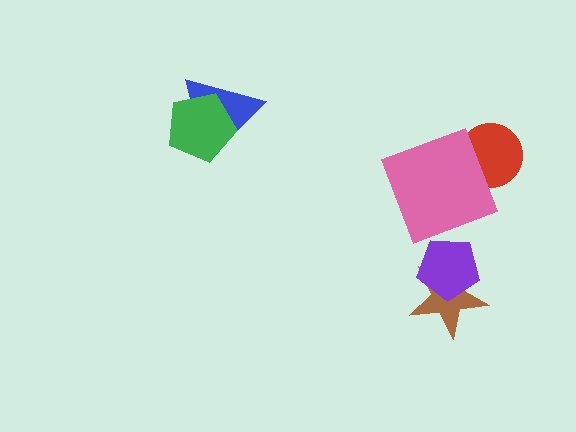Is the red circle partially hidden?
Yes, it is partially covered by another shape.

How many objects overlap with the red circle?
1 object overlaps with the red circle.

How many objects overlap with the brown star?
1 object overlaps with the brown star.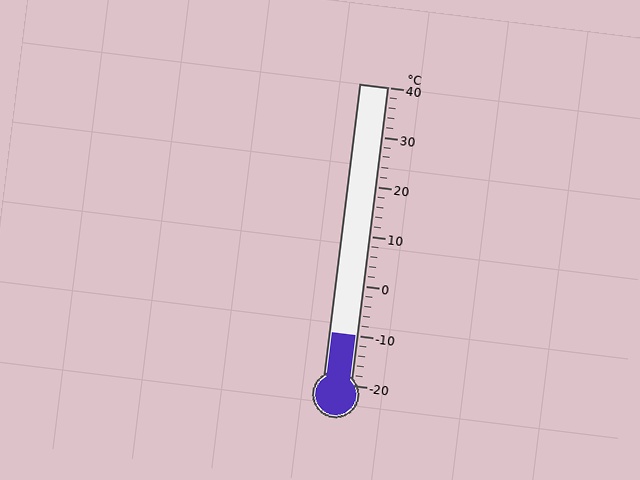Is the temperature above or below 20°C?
The temperature is below 20°C.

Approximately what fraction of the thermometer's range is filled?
The thermometer is filled to approximately 15% of its range.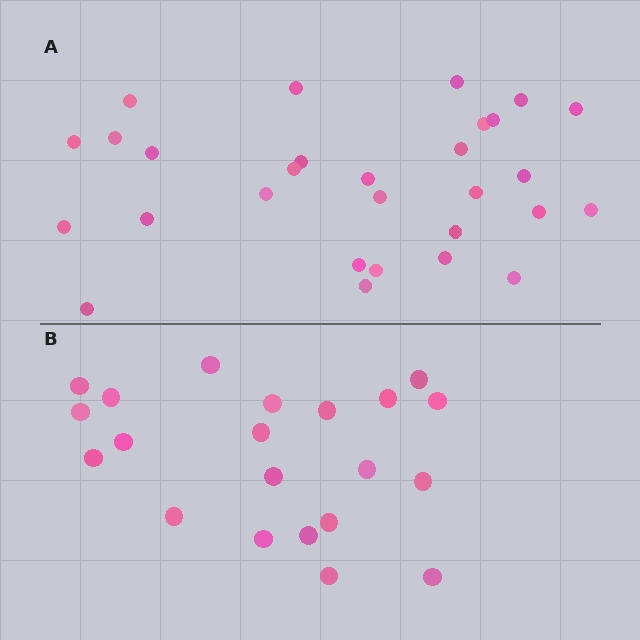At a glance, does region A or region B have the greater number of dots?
Region A (the top region) has more dots.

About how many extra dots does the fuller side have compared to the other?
Region A has roughly 8 or so more dots than region B.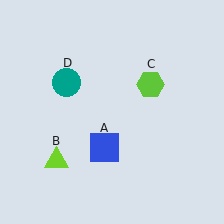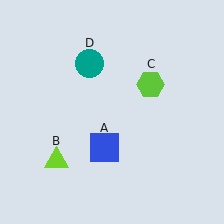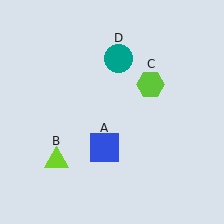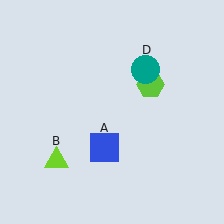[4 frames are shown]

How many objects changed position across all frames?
1 object changed position: teal circle (object D).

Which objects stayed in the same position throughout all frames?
Blue square (object A) and lime triangle (object B) and lime hexagon (object C) remained stationary.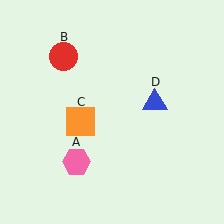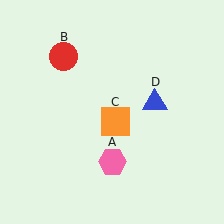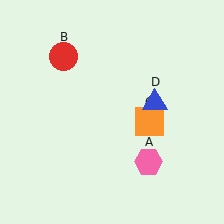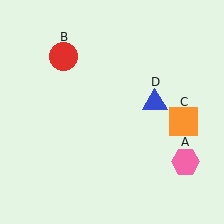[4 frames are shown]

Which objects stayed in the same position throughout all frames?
Red circle (object B) and blue triangle (object D) remained stationary.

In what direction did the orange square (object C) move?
The orange square (object C) moved right.